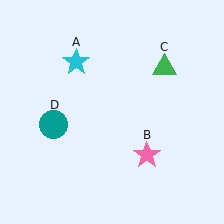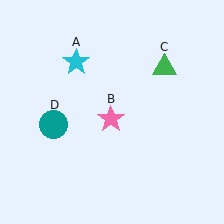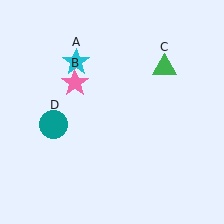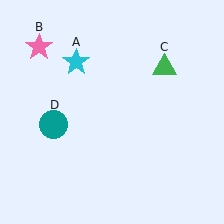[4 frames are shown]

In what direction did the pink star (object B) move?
The pink star (object B) moved up and to the left.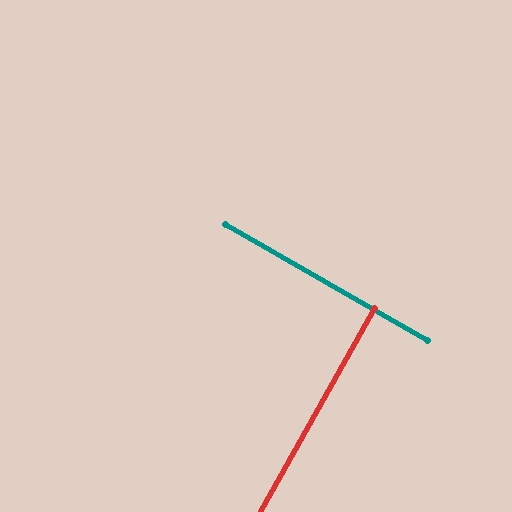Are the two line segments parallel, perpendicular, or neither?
Perpendicular — they meet at approximately 89°.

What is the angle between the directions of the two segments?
Approximately 89 degrees.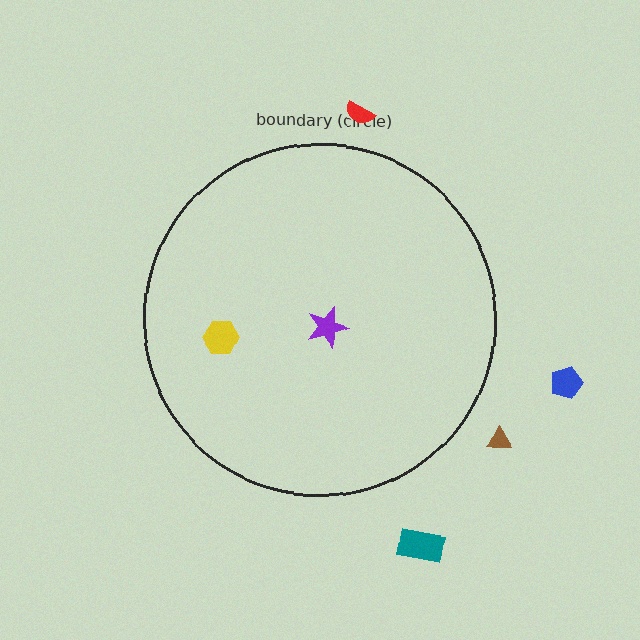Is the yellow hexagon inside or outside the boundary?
Inside.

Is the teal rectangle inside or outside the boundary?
Outside.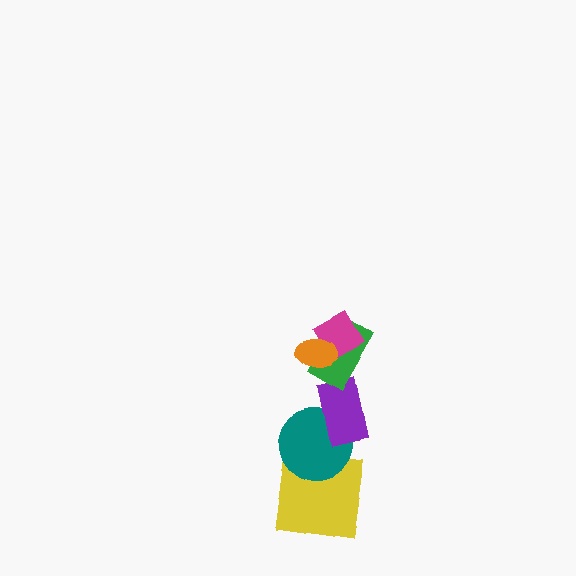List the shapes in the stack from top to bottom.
From top to bottom: the orange ellipse, the magenta diamond, the green rectangle, the purple rectangle, the teal circle, the yellow square.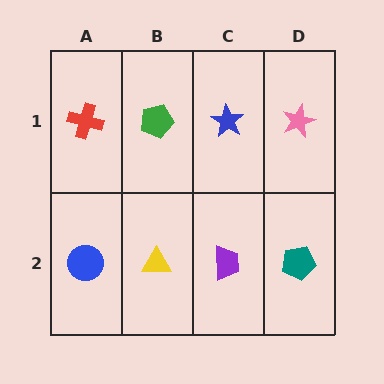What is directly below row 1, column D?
A teal pentagon.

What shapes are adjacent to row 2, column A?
A red cross (row 1, column A), a yellow triangle (row 2, column B).